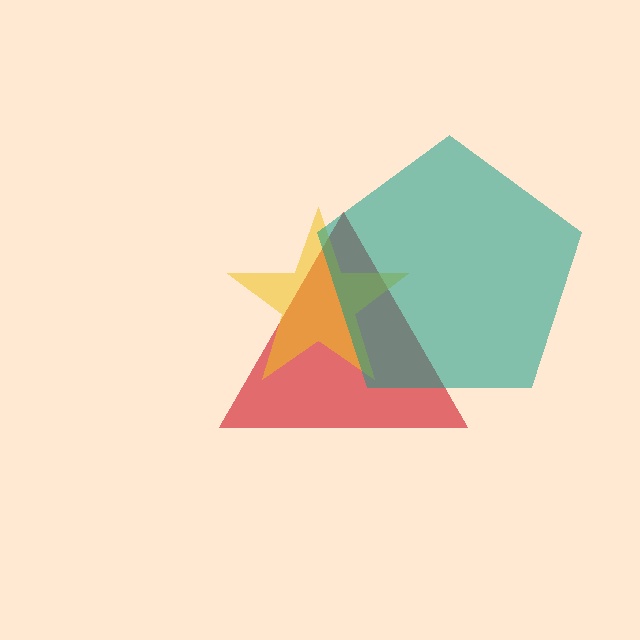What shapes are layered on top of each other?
The layered shapes are: a red triangle, a yellow star, a teal pentagon.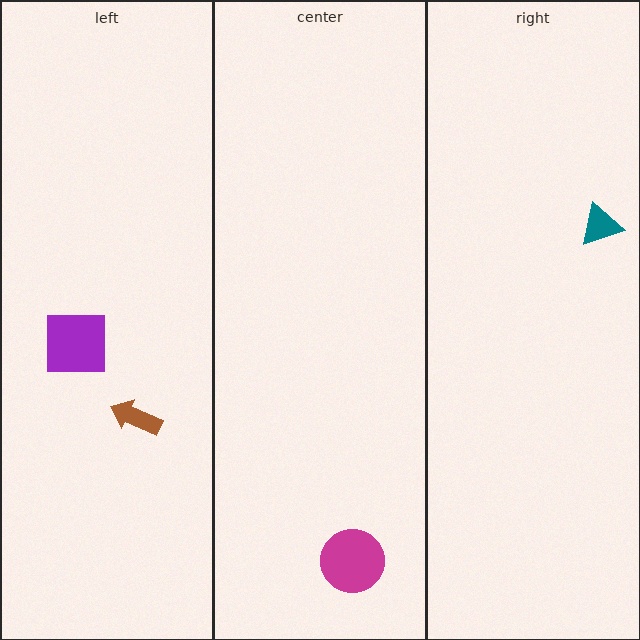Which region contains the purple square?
The left region.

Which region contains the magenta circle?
The center region.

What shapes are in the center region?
The magenta circle.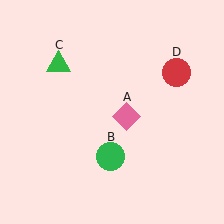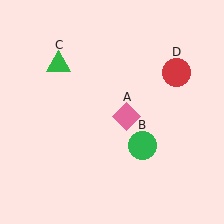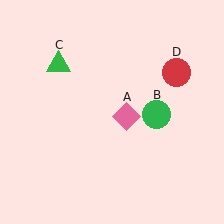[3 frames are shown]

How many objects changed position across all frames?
1 object changed position: green circle (object B).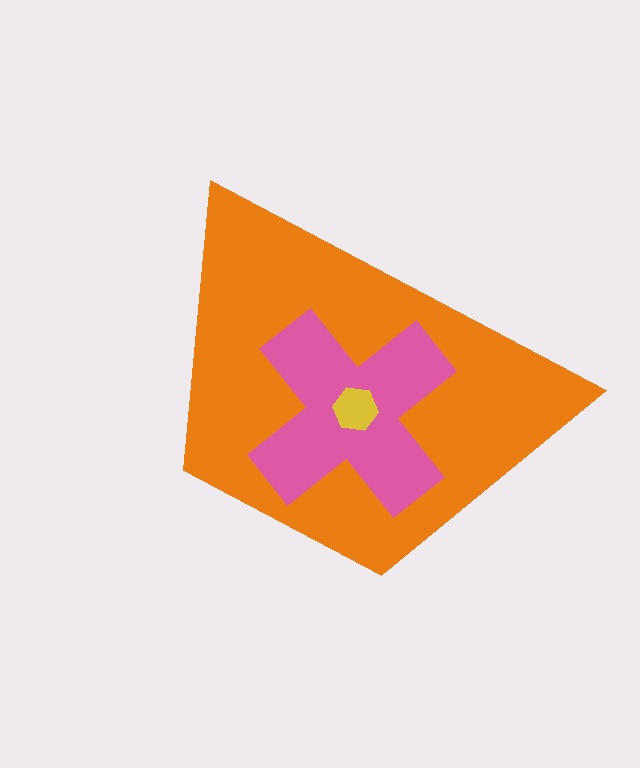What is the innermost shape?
The yellow hexagon.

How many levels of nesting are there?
3.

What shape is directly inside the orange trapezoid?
The pink cross.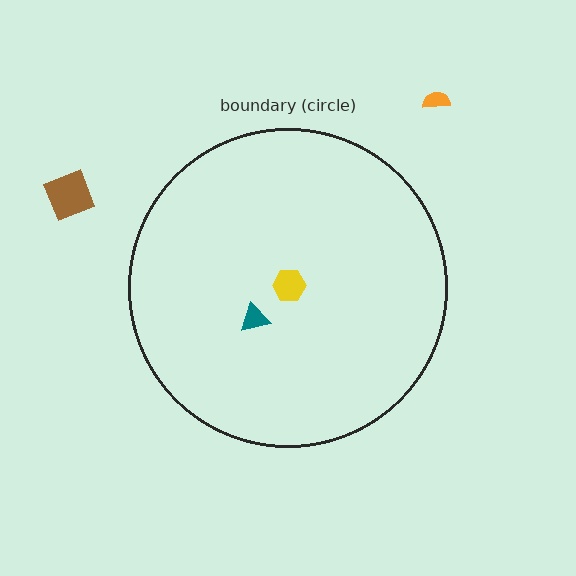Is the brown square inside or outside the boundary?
Outside.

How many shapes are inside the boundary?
2 inside, 2 outside.